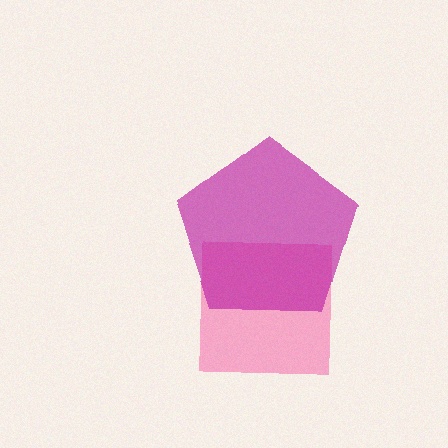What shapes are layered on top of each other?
The layered shapes are: a pink square, a magenta pentagon.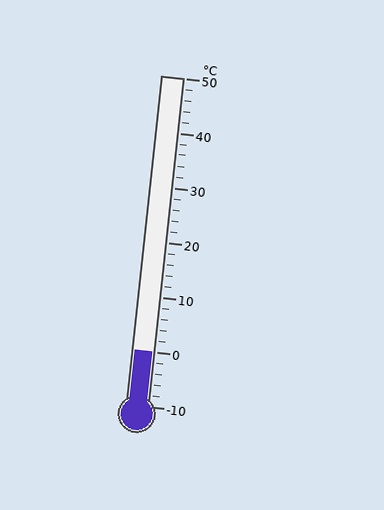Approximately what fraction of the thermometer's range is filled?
The thermometer is filled to approximately 15% of its range.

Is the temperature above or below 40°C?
The temperature is below 40°C.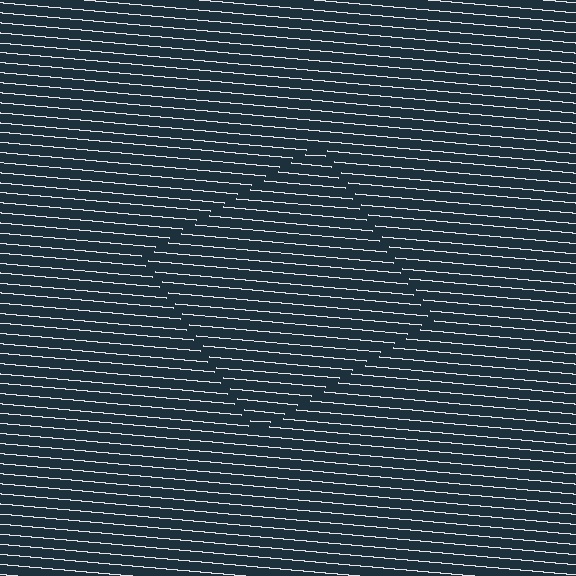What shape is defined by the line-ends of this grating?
An illusory square. The interior of the shape contains the same grating, shifted by half a period — the contour is defined by the phase discontinuity where line-ends from the inner and outer gratings abut.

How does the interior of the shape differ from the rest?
The interior of the shape contains the same grating, shifted by half a period — the contour is defined by the phase discontinuity where line-ends from the inner and outer gratings abut.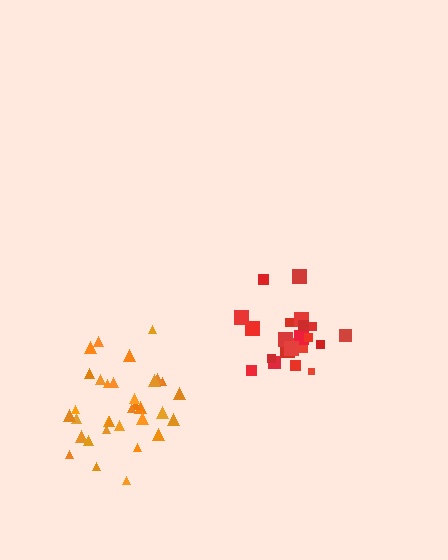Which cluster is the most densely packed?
Red.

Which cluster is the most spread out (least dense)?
Orange.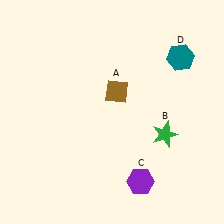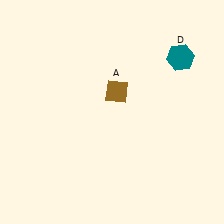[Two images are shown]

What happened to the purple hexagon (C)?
The purple hexagon (C) was removed in Image 2. It was in the bottom-right area of Image 1.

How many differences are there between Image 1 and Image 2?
There are 2 differences between the two images.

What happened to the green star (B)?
The green star (B) was removed in Image 2. It was in the bottom-right area of Image 1.